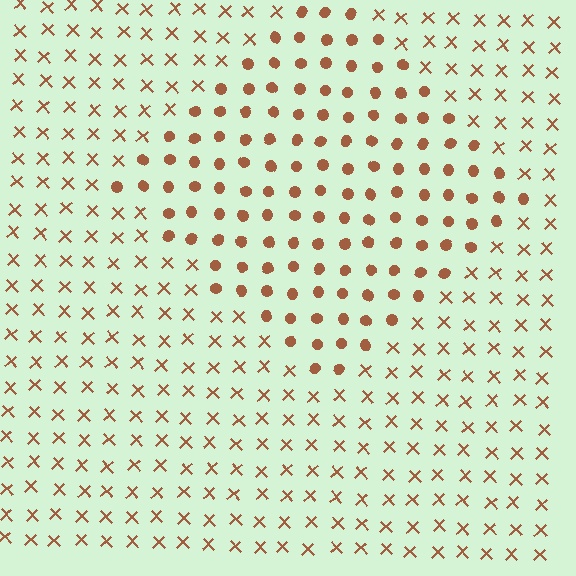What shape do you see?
I see a diamond.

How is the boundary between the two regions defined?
The boundary is defined by a change in element shape: circles inside vs. X marks outside. All elements share the same color and spacing.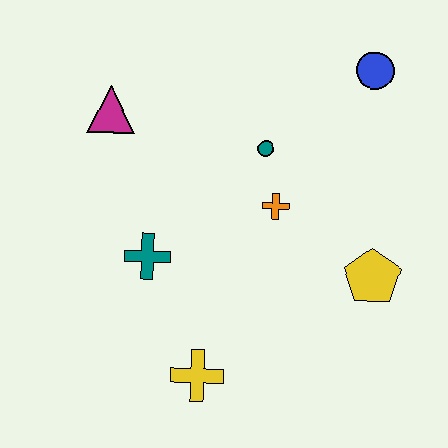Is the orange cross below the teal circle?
Yes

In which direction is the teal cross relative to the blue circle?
The teal cross is to the left of the blue circle.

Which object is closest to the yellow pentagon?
The orange cross is closest to the yellow pentagon.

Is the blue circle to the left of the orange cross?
No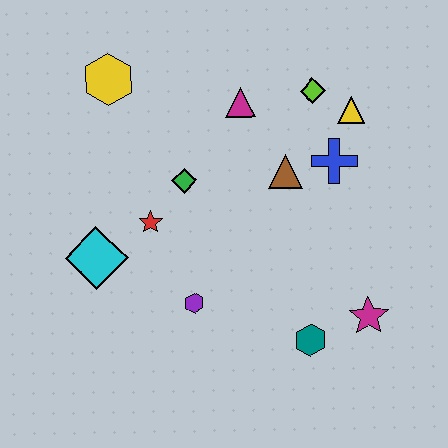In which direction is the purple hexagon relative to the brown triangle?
The purple hexagon is below the brown triangle.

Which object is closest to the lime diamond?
The yellow triangle is closest to the lime diamond.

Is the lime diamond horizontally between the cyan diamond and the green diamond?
No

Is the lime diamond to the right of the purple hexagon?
Yes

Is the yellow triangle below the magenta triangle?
Yes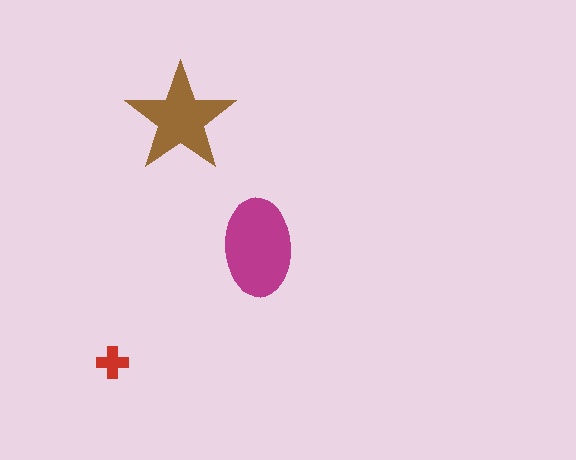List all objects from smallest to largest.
The red cross, the brown star, the magenta ellipse.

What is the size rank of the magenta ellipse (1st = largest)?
1st.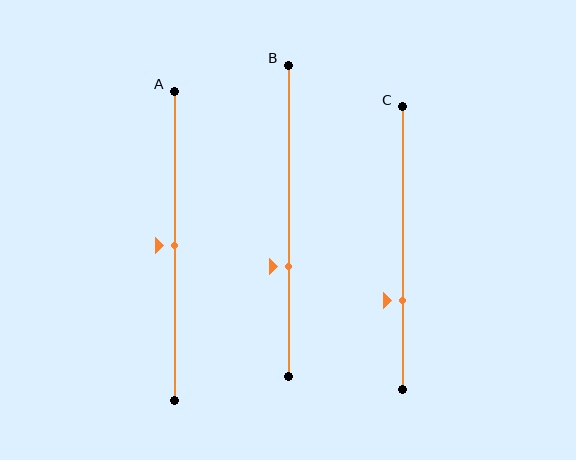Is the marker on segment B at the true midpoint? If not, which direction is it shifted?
No, the marker on segment B is shifted downward by about 15% of the segment length.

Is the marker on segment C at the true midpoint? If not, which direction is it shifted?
No, the marker on segment C is shifted downward by about 19% of the segment length.